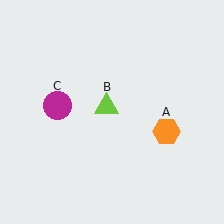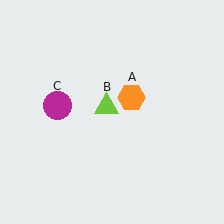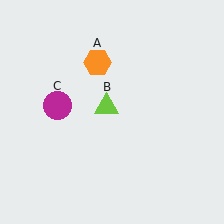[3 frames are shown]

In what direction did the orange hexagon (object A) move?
The orange hexagon (object A) moved up and to the left.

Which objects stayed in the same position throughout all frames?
Lime triangle (object B) and magenta circle (object C) remained stationary.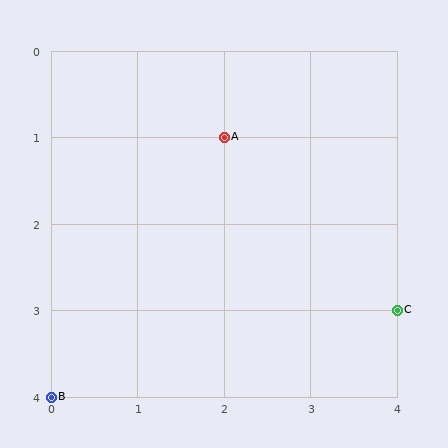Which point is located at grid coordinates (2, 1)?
Point A is at (2, 1).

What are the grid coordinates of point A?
Point A is at grid coordinates (2, 1).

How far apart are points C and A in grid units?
Points C and A are 2 columns and 2 rows apart (about 2.8 grid units diagonally).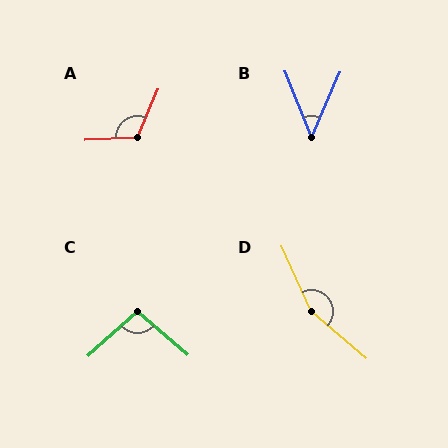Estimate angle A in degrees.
Approximately 115 degrees.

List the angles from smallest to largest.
B (45°), C (97°), A (115°), D (155°).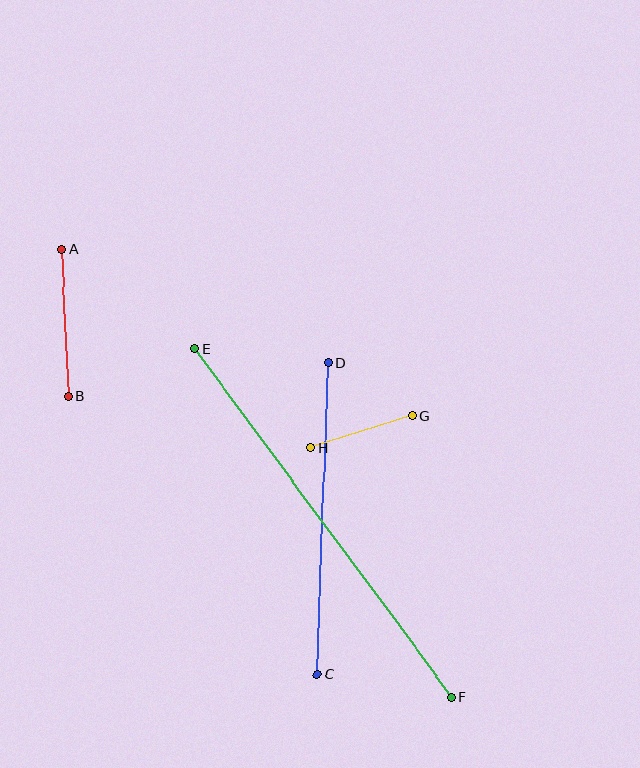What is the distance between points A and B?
The distance is approximately 147 pixels.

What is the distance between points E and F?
The distance is approximately 432 pixels.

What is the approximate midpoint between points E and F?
The midpoint is at approximately (323, 523) pixels.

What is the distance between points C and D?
The distance is approximately 312 pixels.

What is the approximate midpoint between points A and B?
The midpoint is at approximately (65, 322) pixels.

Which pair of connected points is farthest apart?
Points E and F are farthest apart.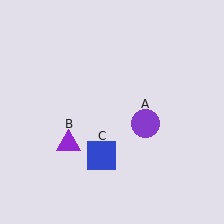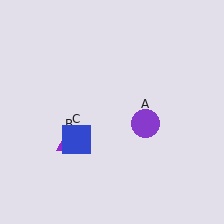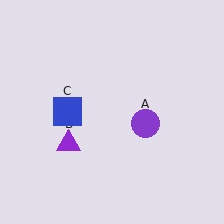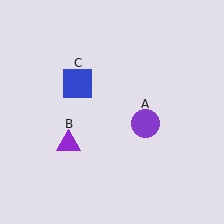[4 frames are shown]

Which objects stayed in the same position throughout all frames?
Purple circle (object A) and purple triangle (object B) remained stationary.